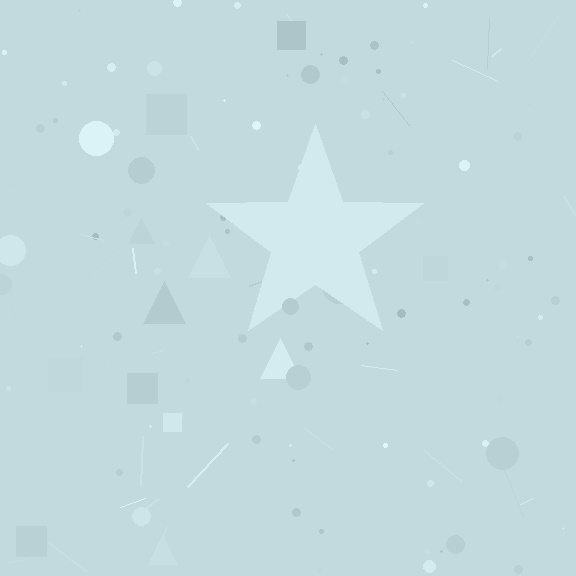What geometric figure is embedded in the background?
A star is embedded in the background.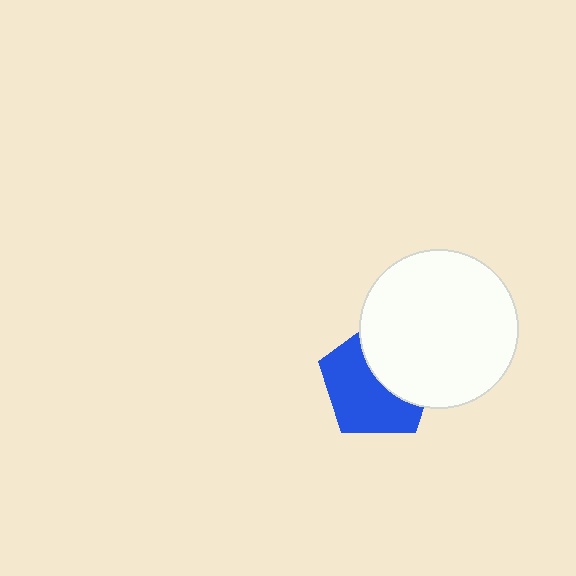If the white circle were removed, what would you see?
You would see the complete blue pentagon.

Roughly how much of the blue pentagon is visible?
About half of it is visible (roughly 58%).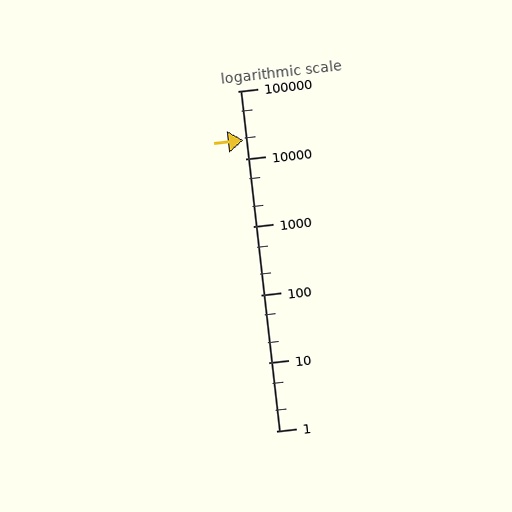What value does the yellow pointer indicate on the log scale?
The pointer indicates approximately 19000.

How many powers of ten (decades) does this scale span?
The scale spans 5 decades, from 1 to 100000.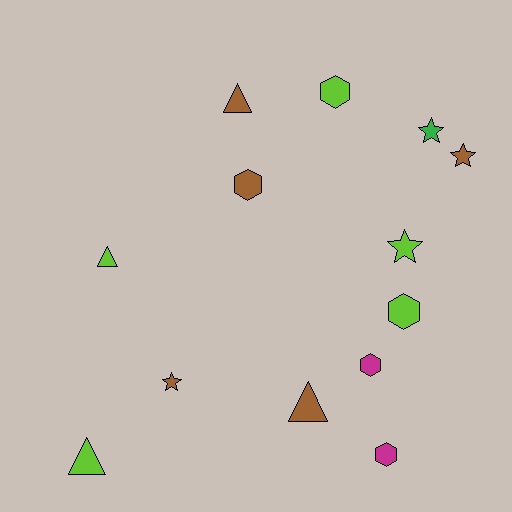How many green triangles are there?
There are no green triangles.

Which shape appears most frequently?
Hexagon, with 5 objects.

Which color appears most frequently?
Brown, with 5 objects.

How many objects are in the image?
There are 13 objects.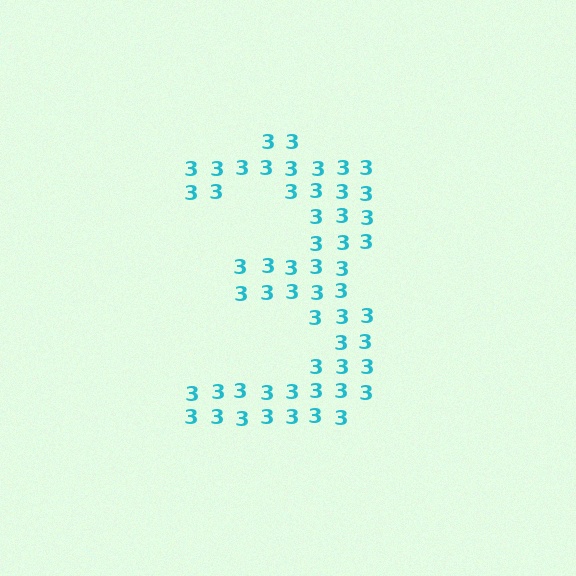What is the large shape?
The large shape is the digit 3.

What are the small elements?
The small elements are digit 3's.